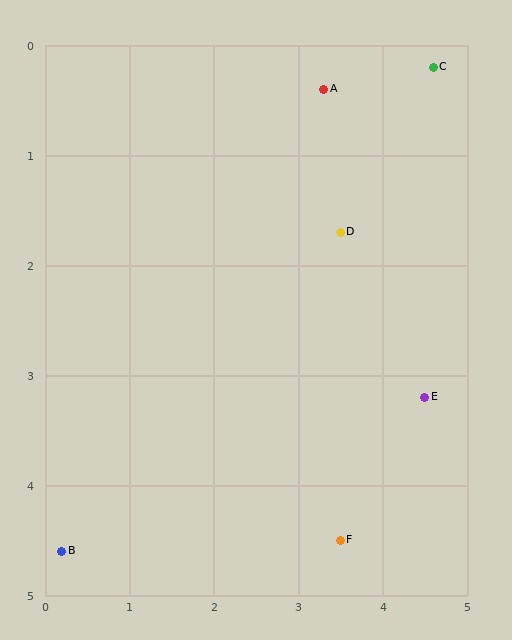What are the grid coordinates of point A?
Point A is at approximately (3.3, 0.4).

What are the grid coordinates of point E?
Point E is at approximately (4.5, 3.2).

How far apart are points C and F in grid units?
Points C and F are about 4.4 grid units apart.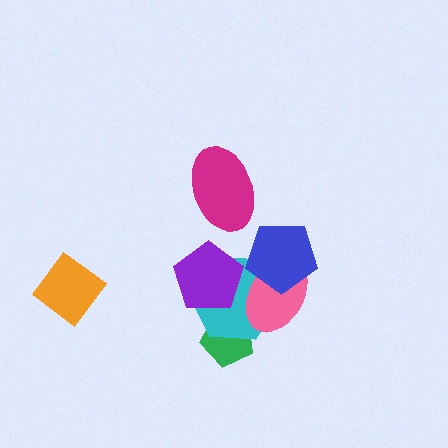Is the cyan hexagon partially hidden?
Yes, it is partially covered by another shape.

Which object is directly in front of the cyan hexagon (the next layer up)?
The pink ellipse is directly in front of the cyan hexagon.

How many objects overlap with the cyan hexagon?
4 objects overlap with the cyan hexagon.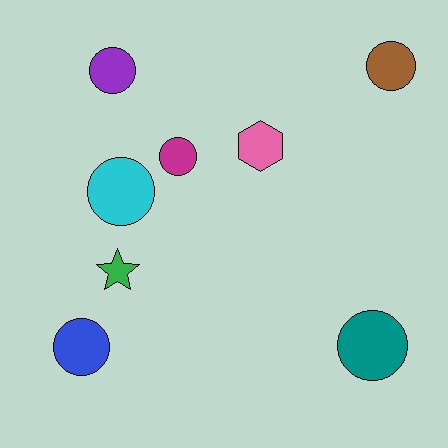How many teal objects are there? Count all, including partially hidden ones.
There is 1 teal object.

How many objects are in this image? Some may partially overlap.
There are 8 objects.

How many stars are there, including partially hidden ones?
There is 1 star.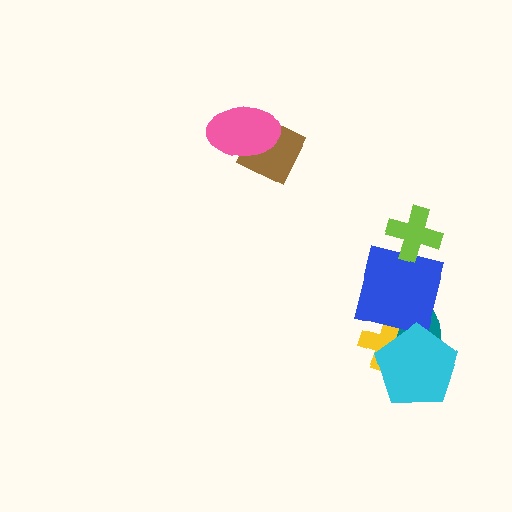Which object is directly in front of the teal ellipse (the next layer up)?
The yellow cross is directly in front of the teal ellipse.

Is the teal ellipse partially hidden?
Yes, it is partially covered by another shape.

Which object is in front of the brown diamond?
The pink ellipse is in front of the brown diamond.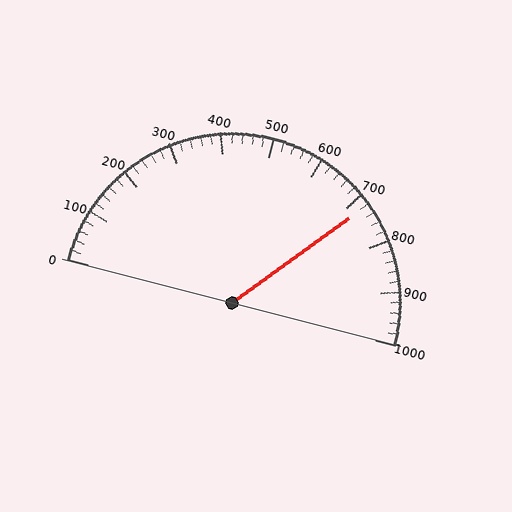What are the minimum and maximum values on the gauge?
The gauge ranges from 0 to 1000.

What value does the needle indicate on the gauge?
The needle indicates approximately 720.